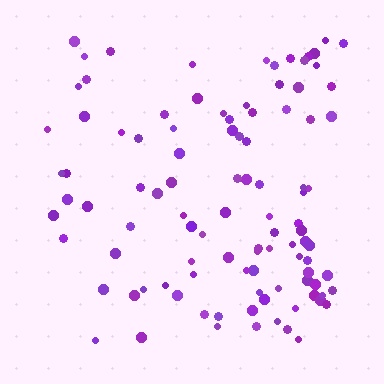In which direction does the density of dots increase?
From left to right, with the right side densest.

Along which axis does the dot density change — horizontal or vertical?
Horizontal.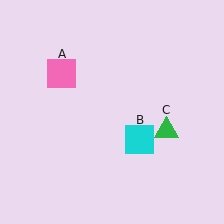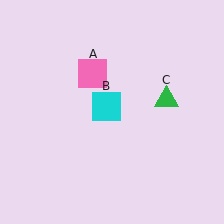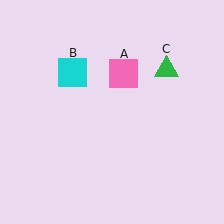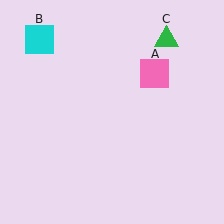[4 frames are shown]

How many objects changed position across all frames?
3 objects changed position: pink square (object A), cyan square (object B), green triangle (object C).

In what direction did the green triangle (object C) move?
The green triangle (object C) moved up.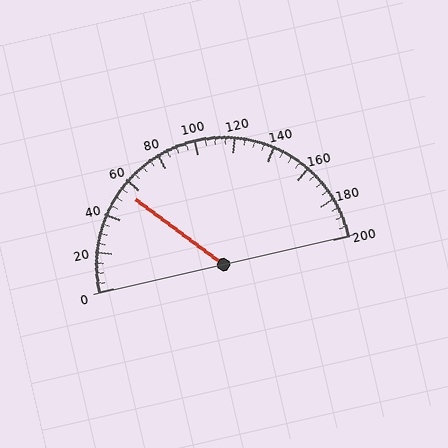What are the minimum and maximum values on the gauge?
The gauge ranges from 0 to 200.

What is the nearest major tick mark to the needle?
The nearest major tick mark is 60.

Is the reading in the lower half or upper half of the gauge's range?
The reading is in the lower half of the range (0 to 200).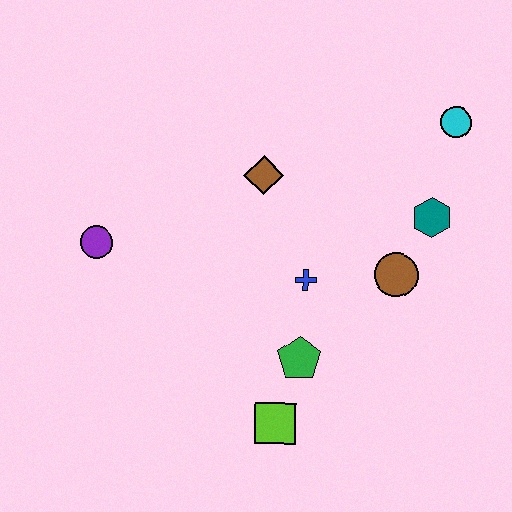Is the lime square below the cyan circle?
Yes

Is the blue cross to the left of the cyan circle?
Yes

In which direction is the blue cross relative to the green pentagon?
The blue cross is above the green pentagon.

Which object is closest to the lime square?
The green pentagon is closest to the lime square.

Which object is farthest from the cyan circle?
The purple circle is farthest from the cyan circle.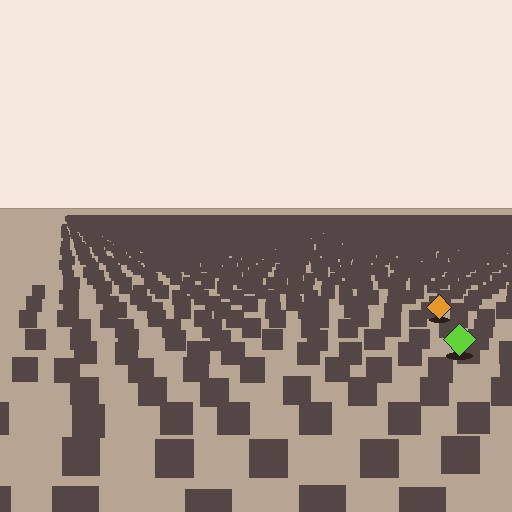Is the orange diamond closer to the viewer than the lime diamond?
No. The lime diamond is closer — you can tell from the texture gradient: the ground texture is coarser near it.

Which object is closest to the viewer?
The lime diamond is closest. The texture marks near it are larger and more spread out.